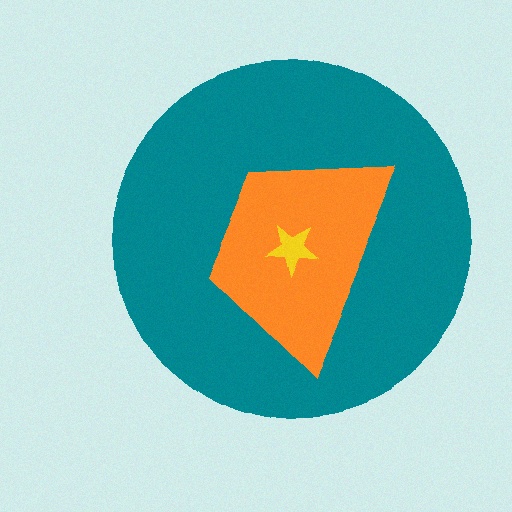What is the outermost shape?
The teal circle.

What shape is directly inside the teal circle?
The orange trapezoid.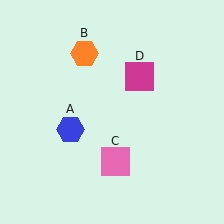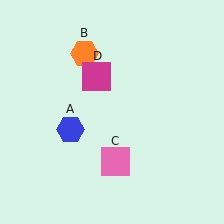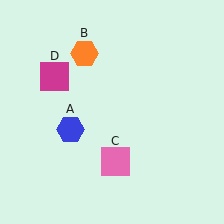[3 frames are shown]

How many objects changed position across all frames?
1 object changed position: magenta square (object D).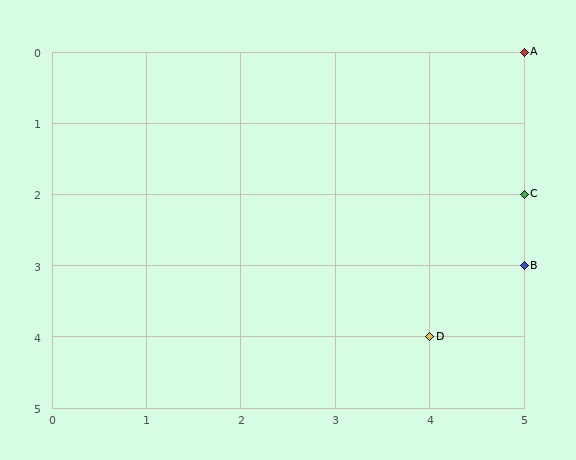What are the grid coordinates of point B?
Point B is at grid coordinates (5, 3).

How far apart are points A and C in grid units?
Points A and C are 2 rows apart.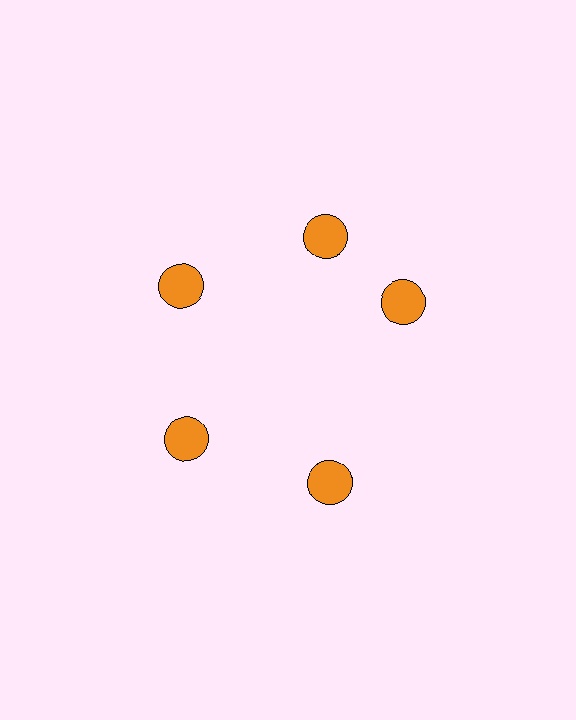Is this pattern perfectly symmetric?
No. The 5 orange circles are arranged in a ring, but one element near the 3 o'clock position is rotated out of alignment along the ring, breaking the 5-fold rotational symmetry.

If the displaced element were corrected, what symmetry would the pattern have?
It would have 5-fold rotational symmetry — the pattern would map onto itself every 72 degrees.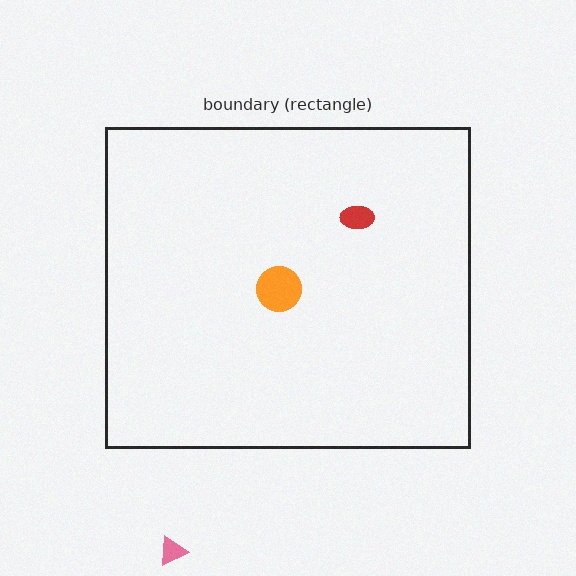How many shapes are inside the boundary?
2 inside, 1 outside.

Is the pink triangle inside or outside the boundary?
Outside.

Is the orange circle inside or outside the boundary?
Inside.